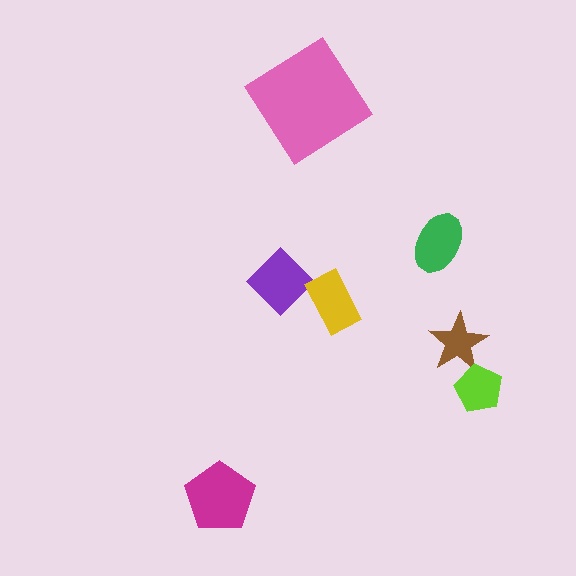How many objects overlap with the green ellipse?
0 objects overlap with the green ellipse.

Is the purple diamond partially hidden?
No, no other shape covers it.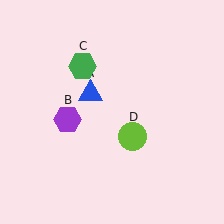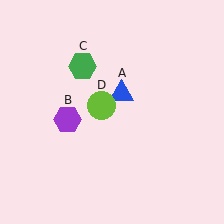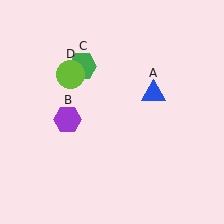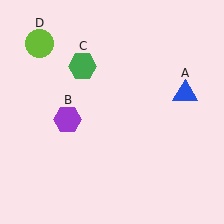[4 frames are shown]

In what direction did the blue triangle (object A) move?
The blue triangle (object A) moved right.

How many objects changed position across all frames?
2 objects changed position: blue triangle (object A), lime circle (object D).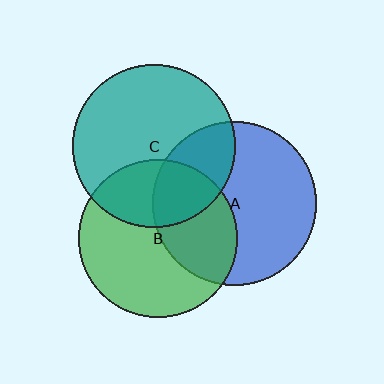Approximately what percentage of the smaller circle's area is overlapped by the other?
Approximately 30%.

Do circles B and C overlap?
Yes.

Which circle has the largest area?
Circle A (blue).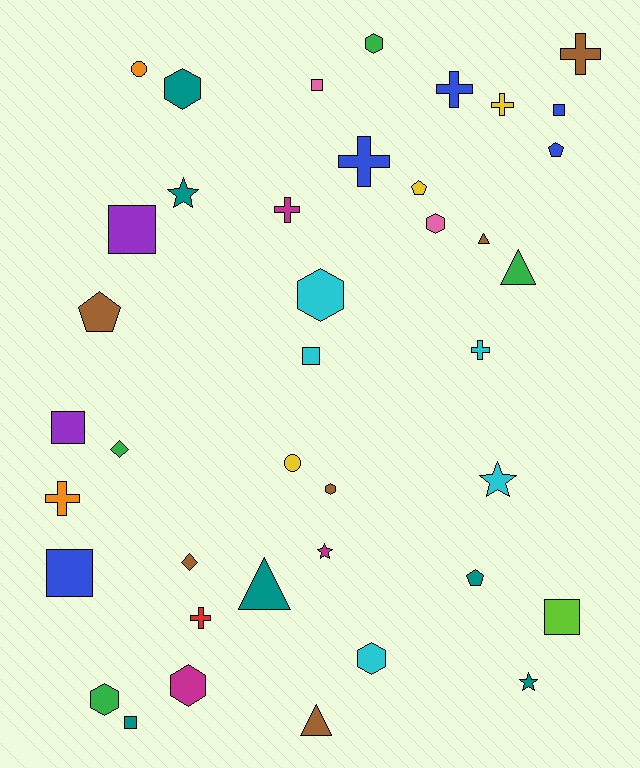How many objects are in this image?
There are 40 objects.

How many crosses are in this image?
There are 8 crosses.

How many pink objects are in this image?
There are 2 pink objects.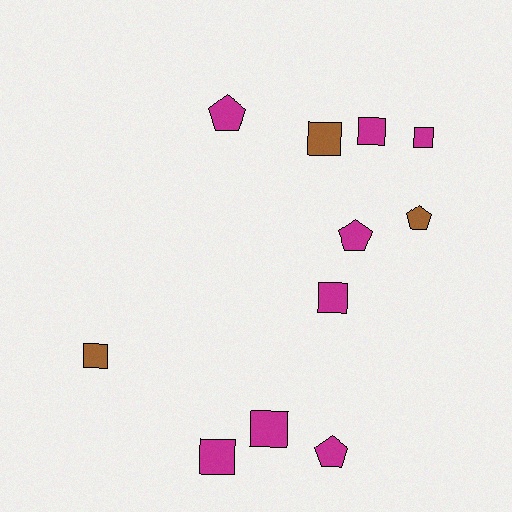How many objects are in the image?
There are 11 objects.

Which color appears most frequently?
Magenta, with 8 objects.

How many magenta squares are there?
There are 5 magenta squares.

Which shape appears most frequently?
Square, with 7 objects.